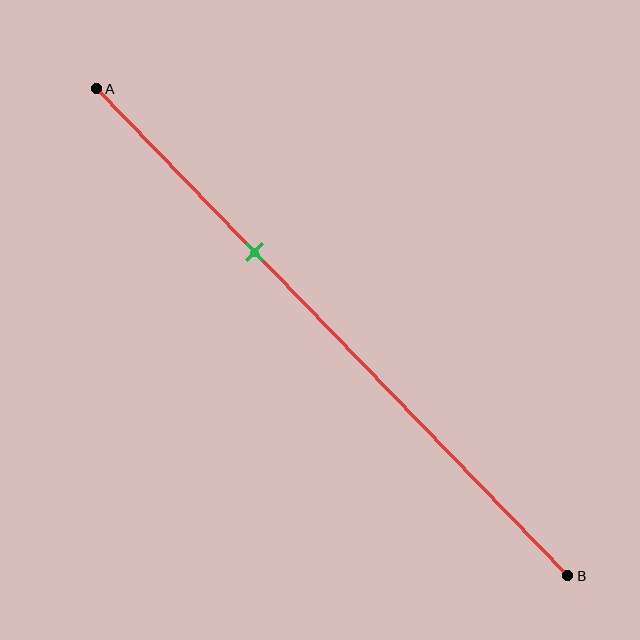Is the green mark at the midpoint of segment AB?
No, the mark is at about 35% from A, not at the 50% midpoint.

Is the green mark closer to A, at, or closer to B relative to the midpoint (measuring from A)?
The green mark is closer to point A than the midpoint of segment AB.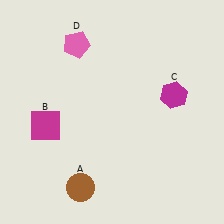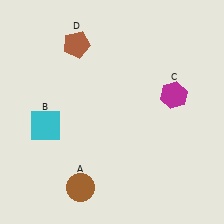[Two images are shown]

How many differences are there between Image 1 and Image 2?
There are 2 differences between the two images.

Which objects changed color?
B changed from magenta to cyan. D changed from pink to brown.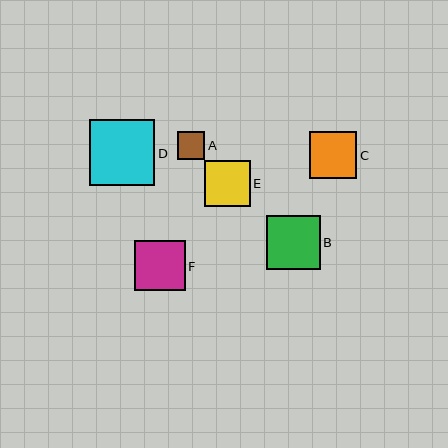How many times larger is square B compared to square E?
Square B is approximately 1.2 times the size of square E.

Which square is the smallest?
Square A is the smallest with a size of approximately 28 pixels.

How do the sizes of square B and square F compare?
Square B and square F are approximately the same size.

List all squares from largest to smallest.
From largest to smallest: D, B, F, C, E, A.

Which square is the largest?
Square D is the largest with a size of approximately 66 pixels.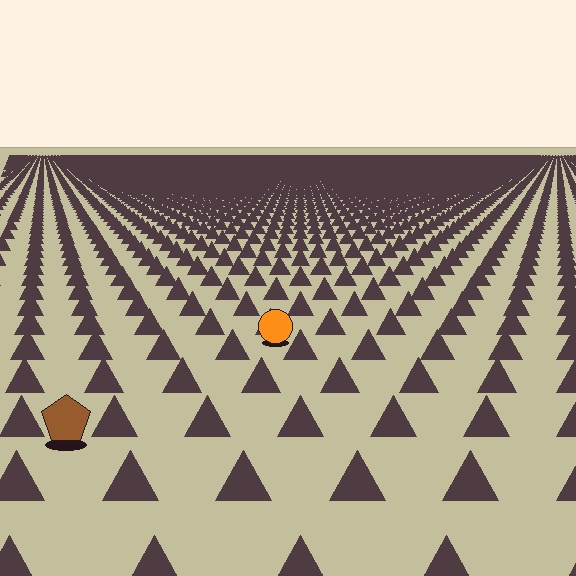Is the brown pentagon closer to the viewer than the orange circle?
Yes. The brown pentagon is closer — you can tell from the texture gradient: the ground texture is coarser near it.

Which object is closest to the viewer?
The brown pentagon is closest. The texture marks near it are larger and more spread out.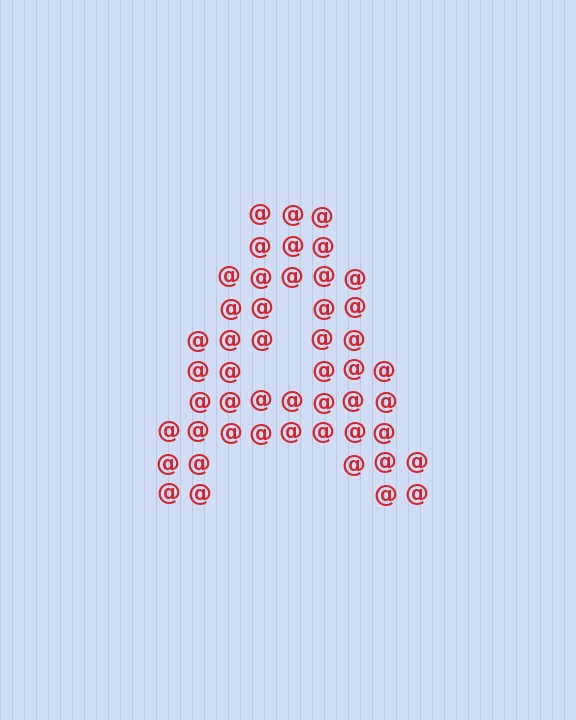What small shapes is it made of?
It is made of small at signs.